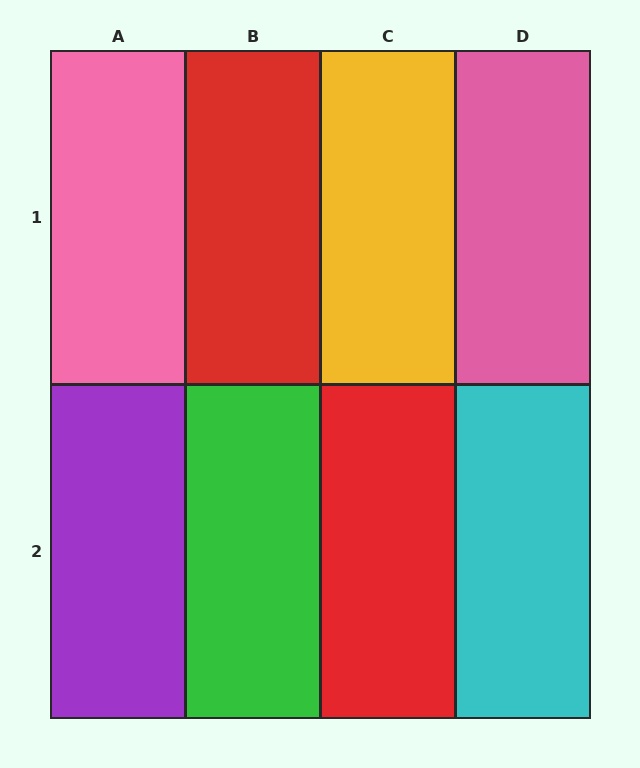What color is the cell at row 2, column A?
Purple.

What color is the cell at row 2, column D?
Cyan.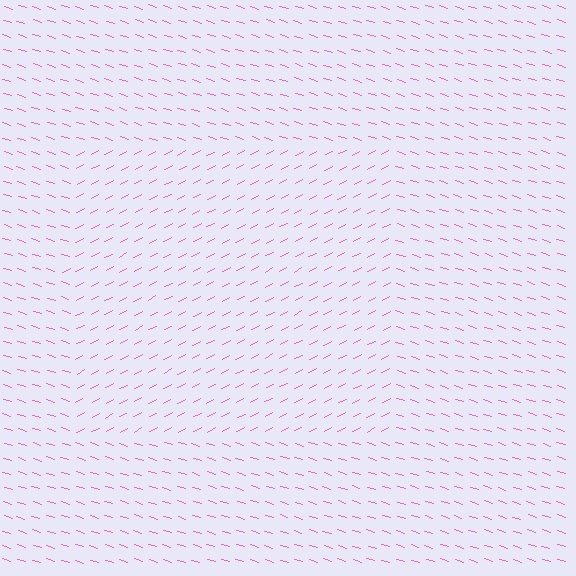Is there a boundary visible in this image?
Yes, there is a texture boundary formed by a change in line orientation.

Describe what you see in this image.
The image is filled with small pink line segments. A rectangle region in the image has lines oriented differently from the surrounding lines, creating a visible texture boundary.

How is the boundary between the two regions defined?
The boundary is defined purely by a change in line orientation (approximately 45 degrees difference). All lines are the same color and thickness.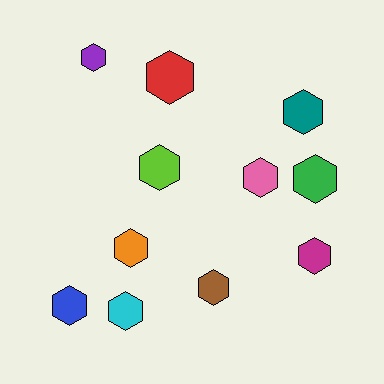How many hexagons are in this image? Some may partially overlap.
There are 11 hexagons.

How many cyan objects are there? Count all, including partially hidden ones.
There is 1 cyan object.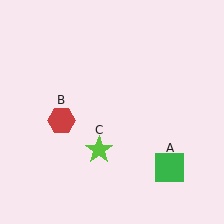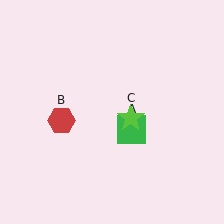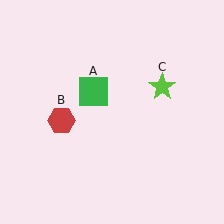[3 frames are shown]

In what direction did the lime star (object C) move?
The lime star (object C) moved up and to the right.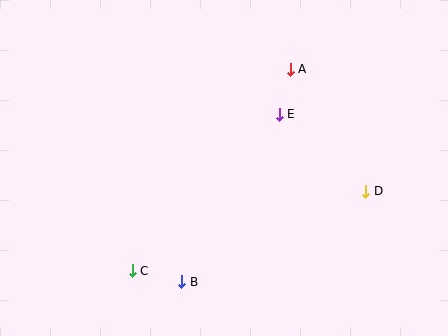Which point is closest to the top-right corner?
Point A is closest to the top-right corner.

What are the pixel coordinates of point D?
Point D is at (366, 191).